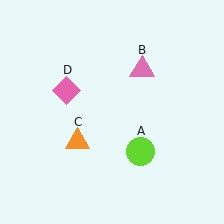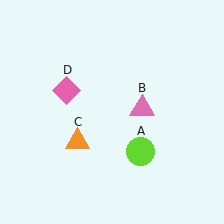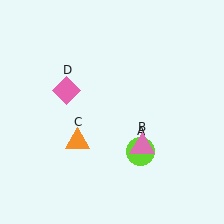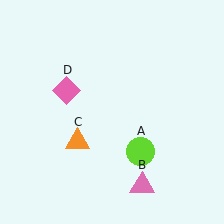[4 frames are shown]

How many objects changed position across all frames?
1 object changed position: pink triangle (object B).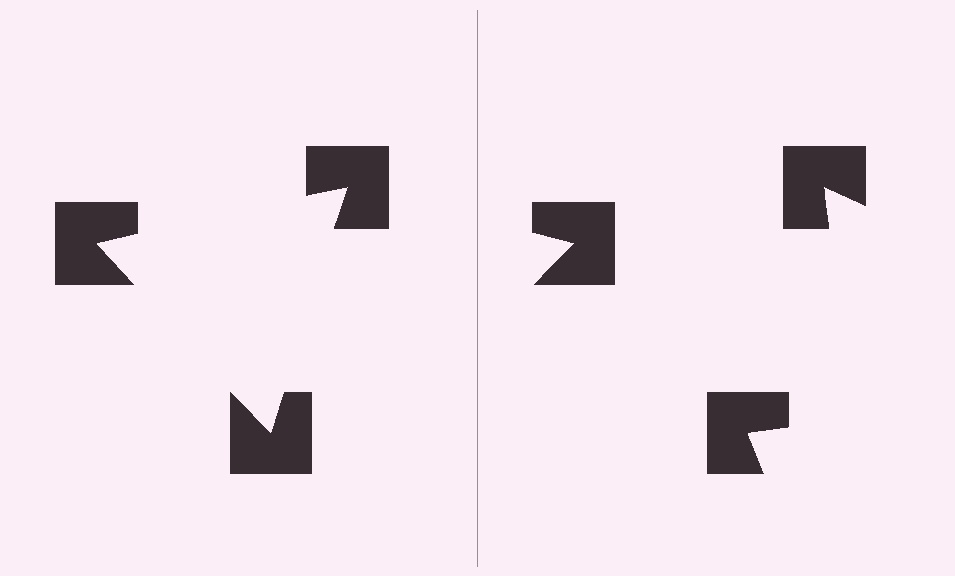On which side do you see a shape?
An illusory triangle appears on the left side. On the right side the wedge cuts are rotated, so no coherent shape forms.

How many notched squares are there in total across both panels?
6 — 3 on each side.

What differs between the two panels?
The notched squares are positioned identically on both sides; only the wedge orientations differ. On the left they align to a triangle; on the right they are misaligned.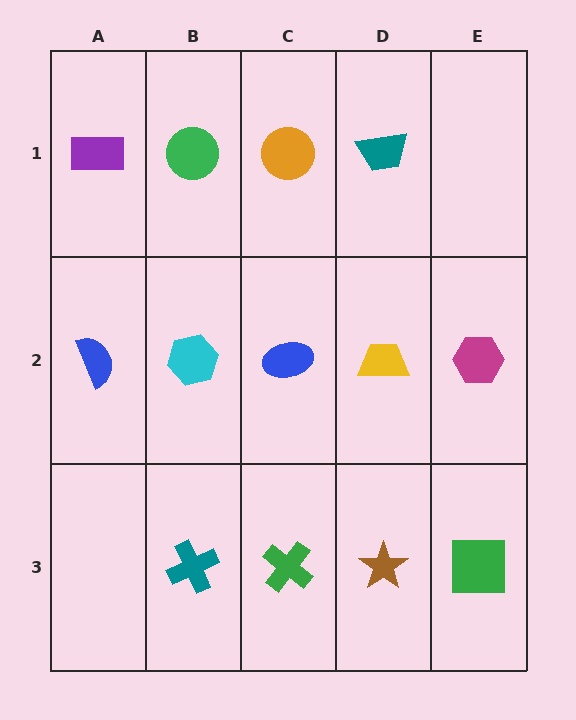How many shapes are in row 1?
4 shapes.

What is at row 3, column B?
A teal cross.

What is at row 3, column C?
A green cross.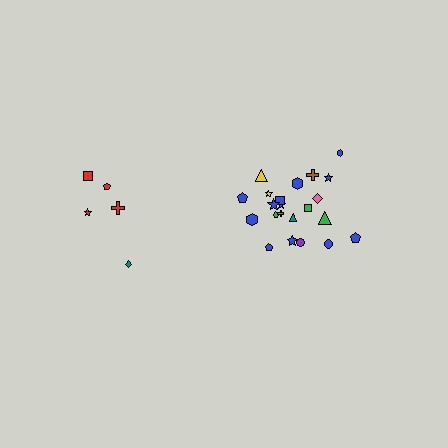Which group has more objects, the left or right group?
The right group.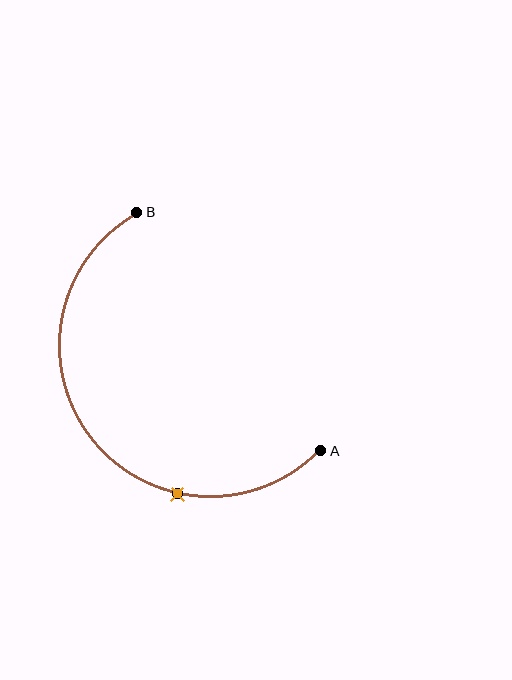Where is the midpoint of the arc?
The arc midpoint is the point on the curve farthest from the straight line joining A and B. It sits below and to the left of that line.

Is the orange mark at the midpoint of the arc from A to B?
No. The orange mark lies on the arc but is closer to endpoint A. The arc midpoint would be at the point on the curve equidistant along the arc from both A and B.